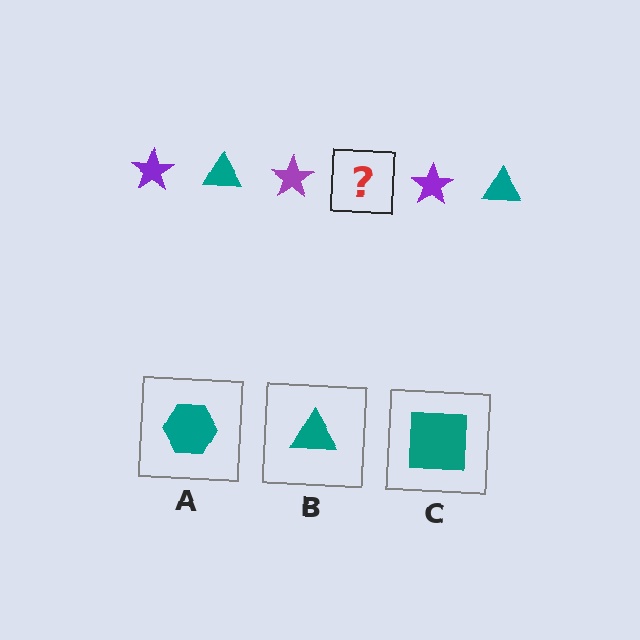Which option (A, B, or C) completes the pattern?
B.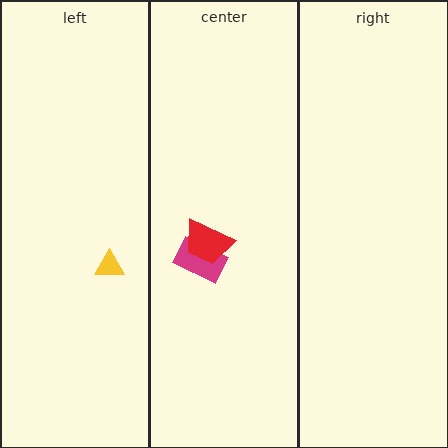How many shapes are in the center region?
2.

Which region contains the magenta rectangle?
The center region.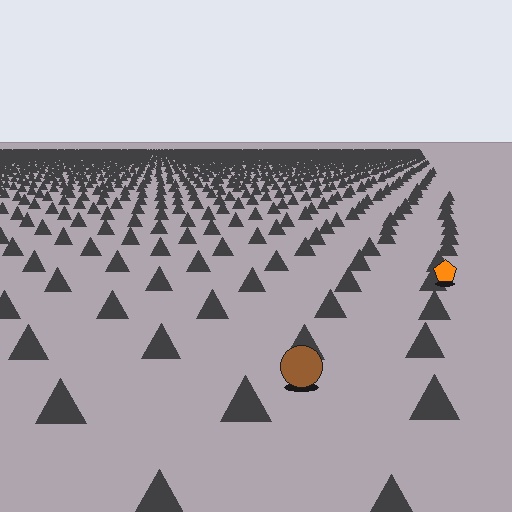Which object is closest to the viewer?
The brown circle is closest. The texture marks near it are larger and more spread out.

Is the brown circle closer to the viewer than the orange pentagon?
Yes. The brown circle is closer — you can tell from the texture gradient: the ground texture is coarser near it.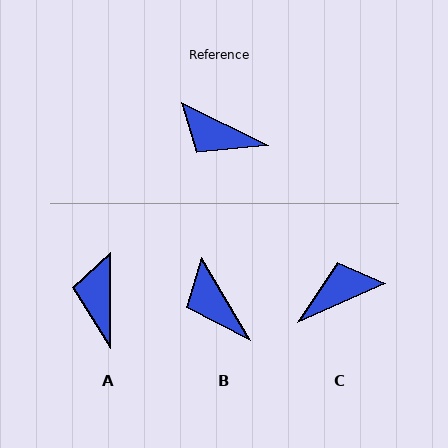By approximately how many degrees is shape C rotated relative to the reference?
Approximately 130 degrees clockwise.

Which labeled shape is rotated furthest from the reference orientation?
C, about 130 degrees away.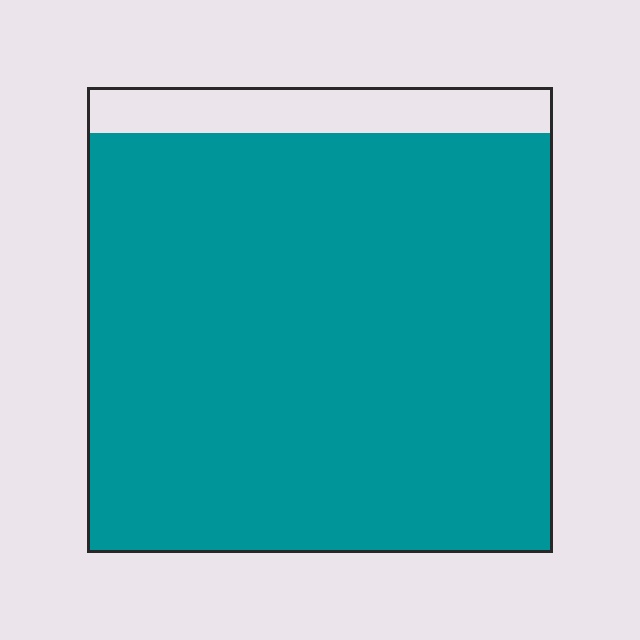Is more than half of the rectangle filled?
Yes.